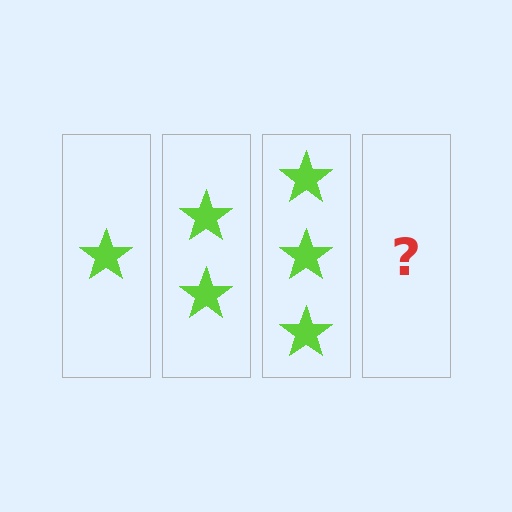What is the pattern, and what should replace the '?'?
The pattern is that each step adds one more star. The '?' should be 4 stars.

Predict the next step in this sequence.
The next step is 4 stars.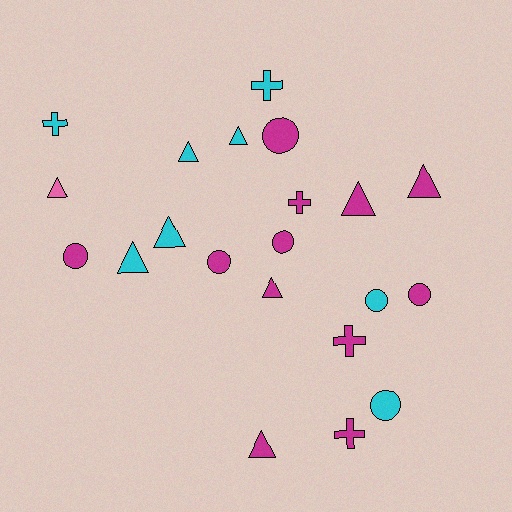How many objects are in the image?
There are 21 objects.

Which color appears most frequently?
Magenta, with 12 objects.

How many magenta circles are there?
There are 5 magenta circles.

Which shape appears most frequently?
Triangle, with 9 objects.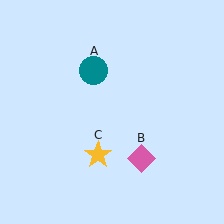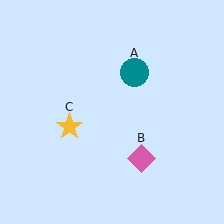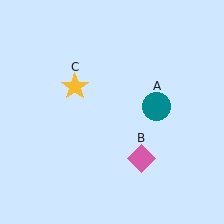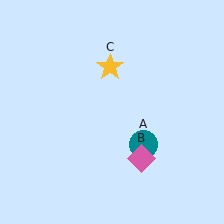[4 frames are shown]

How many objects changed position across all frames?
2 objects changed position: teal circle (object A), yellow star (object C).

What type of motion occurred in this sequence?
The teal circle (object A), yellow star (object C) rotated clockwise around the center of the scene.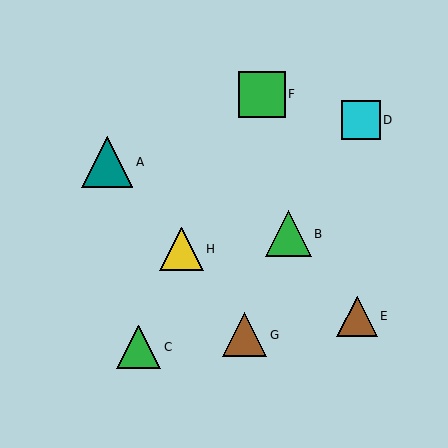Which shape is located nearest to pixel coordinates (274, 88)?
The green square (labeled F) at (262, 94) is nearest to that location.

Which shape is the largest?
The teal triangle (labeled A) is the largest.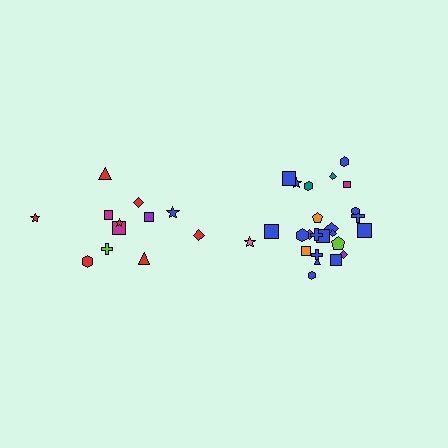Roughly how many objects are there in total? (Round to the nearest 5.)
Roughly 35 objects in total.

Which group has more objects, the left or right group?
The right group.